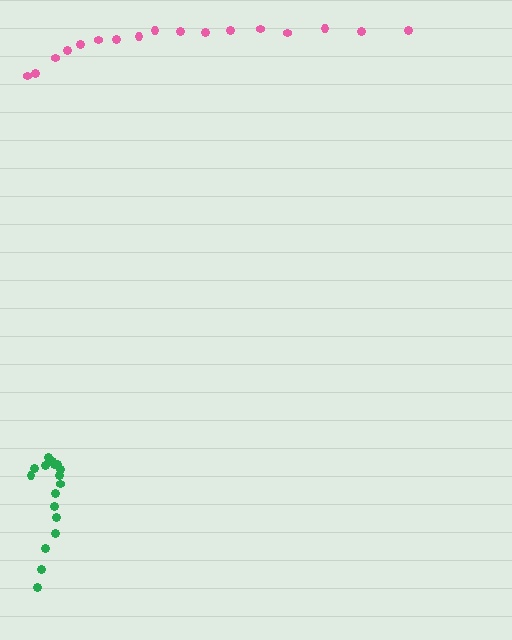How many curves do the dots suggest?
There are 2 distinct paths.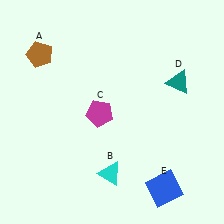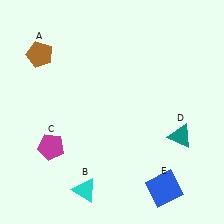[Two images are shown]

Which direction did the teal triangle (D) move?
The teal triangle (D) moved down.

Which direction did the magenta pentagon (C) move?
The magenta pentagon (C) moved left.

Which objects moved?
The objects that moved are: the cyan triangle (B), the magenta pentagon (C), the teal triangle (D).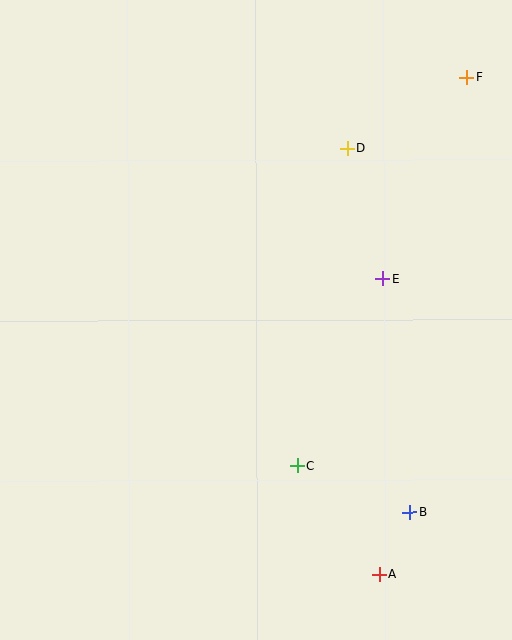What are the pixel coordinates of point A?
Point A is at (379, 574).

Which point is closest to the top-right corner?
Point F is closest to the top-right corner.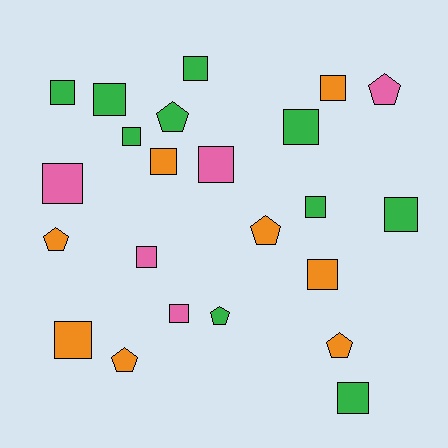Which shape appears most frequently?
Square, with 16 objects.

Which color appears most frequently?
Green, with 10 objects.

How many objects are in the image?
There are 23 objects.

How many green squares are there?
There are 8 green squares.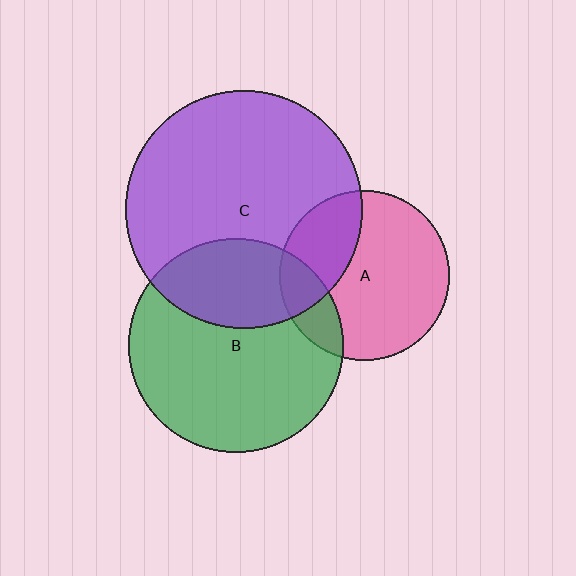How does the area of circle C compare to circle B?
Approximately 1.2 times.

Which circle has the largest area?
Circle C (purple).